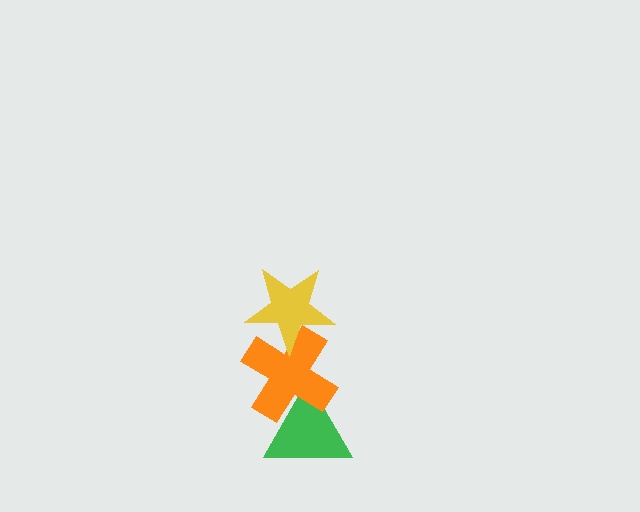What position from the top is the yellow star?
The yellow star is 1st from the top.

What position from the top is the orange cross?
The orange cross is 2nd from the top.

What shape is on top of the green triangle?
The orange cross is on top of the green triangle.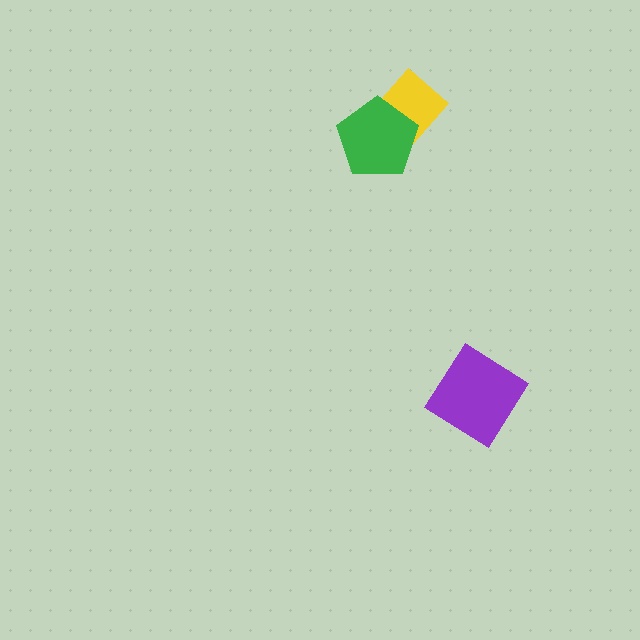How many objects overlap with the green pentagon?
1 object overlaps with the green pentagon.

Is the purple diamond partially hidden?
No, no other shape covers it.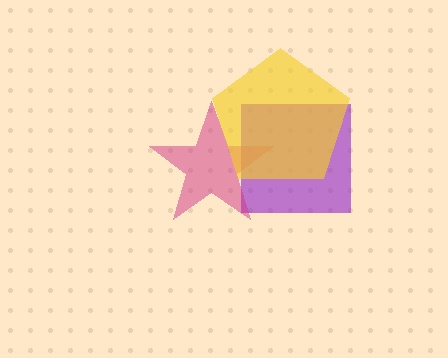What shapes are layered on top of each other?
The layered shapes are: a purple square, a magenta star, a yellow pentagon.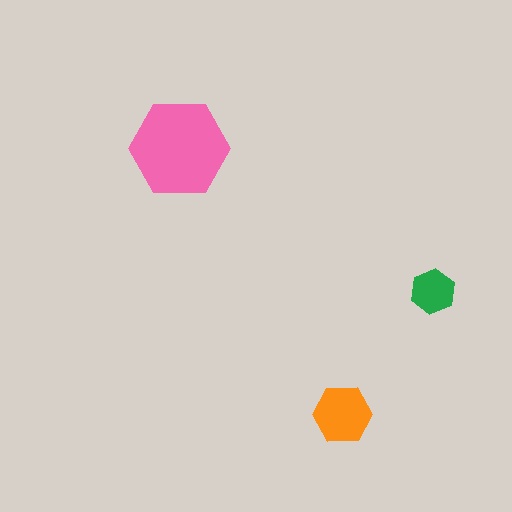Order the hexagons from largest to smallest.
the pink one, the orange one, the green one.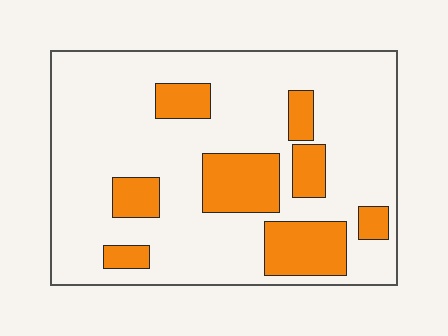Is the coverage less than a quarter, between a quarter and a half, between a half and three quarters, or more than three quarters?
Less than a quarter.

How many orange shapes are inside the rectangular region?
8.